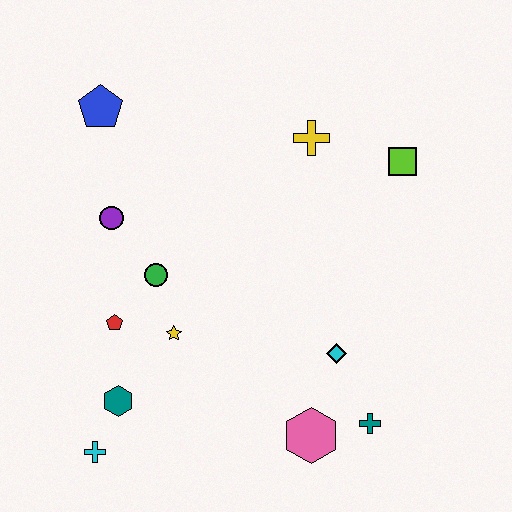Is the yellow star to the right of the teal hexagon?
Yes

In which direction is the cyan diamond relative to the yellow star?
The cyan diamond is to the right of the yellow star.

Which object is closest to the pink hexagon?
The teal cross is closest to the pink hexagon.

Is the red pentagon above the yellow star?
Yes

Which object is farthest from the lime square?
The cyan cross is farthest from the lime square.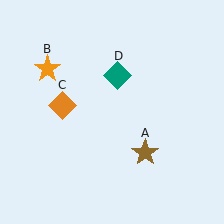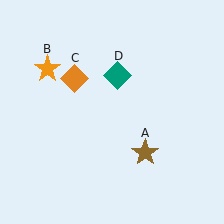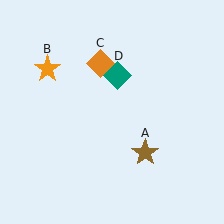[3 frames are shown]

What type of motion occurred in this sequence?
The orange diamond (object C) rotated clockwise around the center of the scene.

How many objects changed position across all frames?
1 object changed position: orange diamond (object C).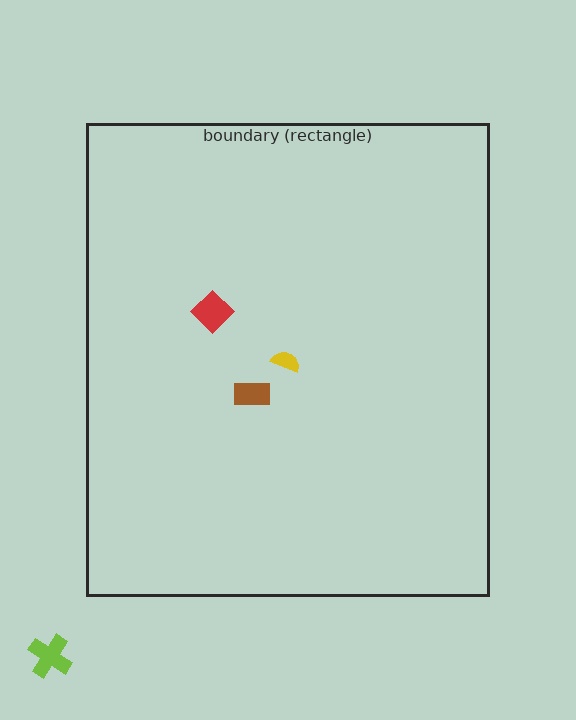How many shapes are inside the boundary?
3 inside, 1 outside.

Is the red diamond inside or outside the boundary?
Inside.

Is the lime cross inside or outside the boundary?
Outside.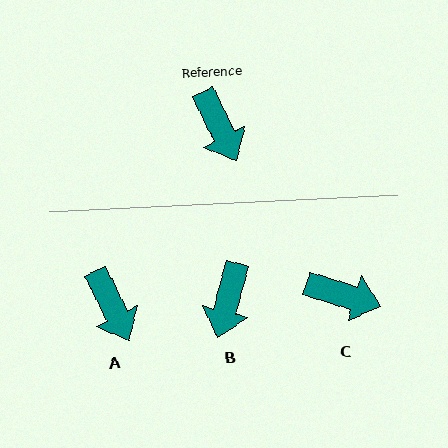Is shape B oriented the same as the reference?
No, it is off by about 40 degrees.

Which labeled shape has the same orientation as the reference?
A.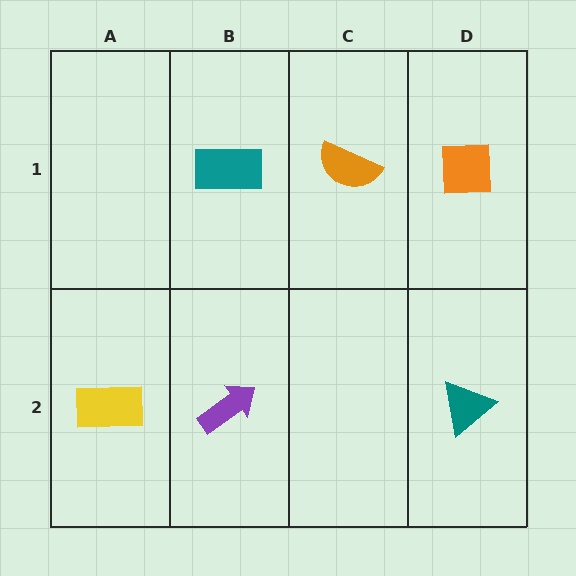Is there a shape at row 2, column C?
No, that cell is empty.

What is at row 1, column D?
An orange square.